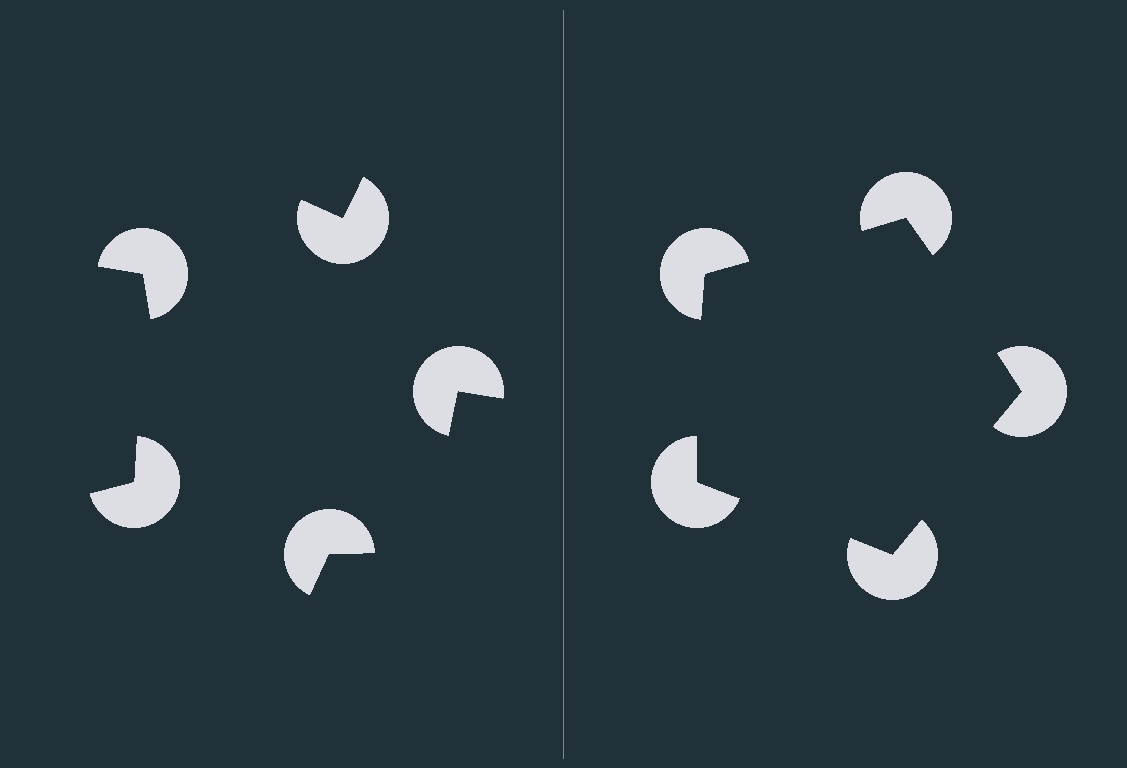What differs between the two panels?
The pac-man discs are positioned identically on both sides; only the wedge orientations differ. On the right they align to a pentagon; on the left they are misaligned.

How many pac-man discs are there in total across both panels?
10 — 5 on each side.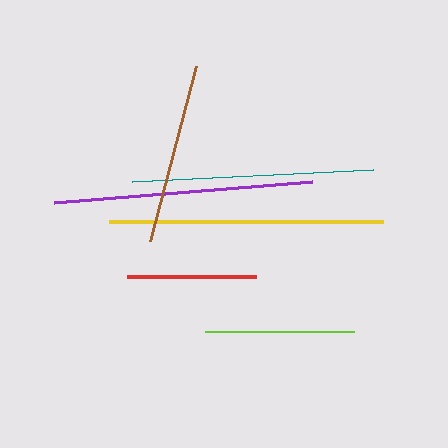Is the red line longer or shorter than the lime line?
The lime line is longer than the red line.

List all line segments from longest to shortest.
From longest to shortest: yellow, purple, teal, brown, lime, red.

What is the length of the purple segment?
The purple segment is approximately 258 pixels long.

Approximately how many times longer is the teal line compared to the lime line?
The teal line is approximately 1.6 times the length of the lime line.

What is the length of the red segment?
The red segment is approximately 130 pixels long.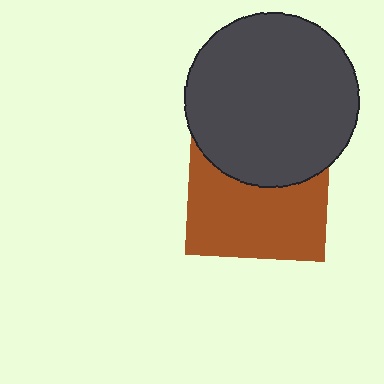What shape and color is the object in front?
The object in front is a dark gray circle.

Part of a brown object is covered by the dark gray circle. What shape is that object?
It is a square.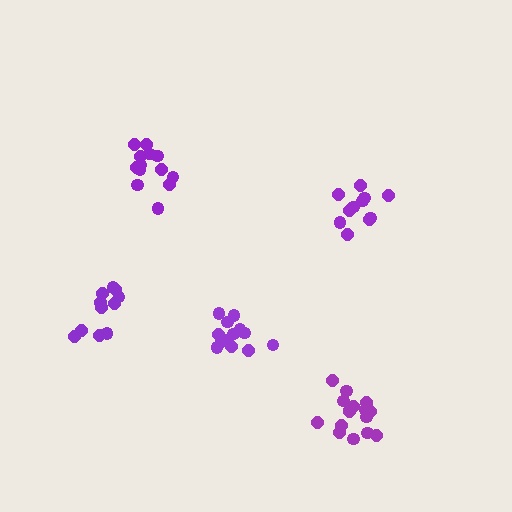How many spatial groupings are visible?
There are 5 spatial groupings.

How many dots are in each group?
Group 1: 11 dots, Group 2: 13 dots, Group 3: 11 dots, Group 4: 16 dots, Group 5: 13 dots (64 total).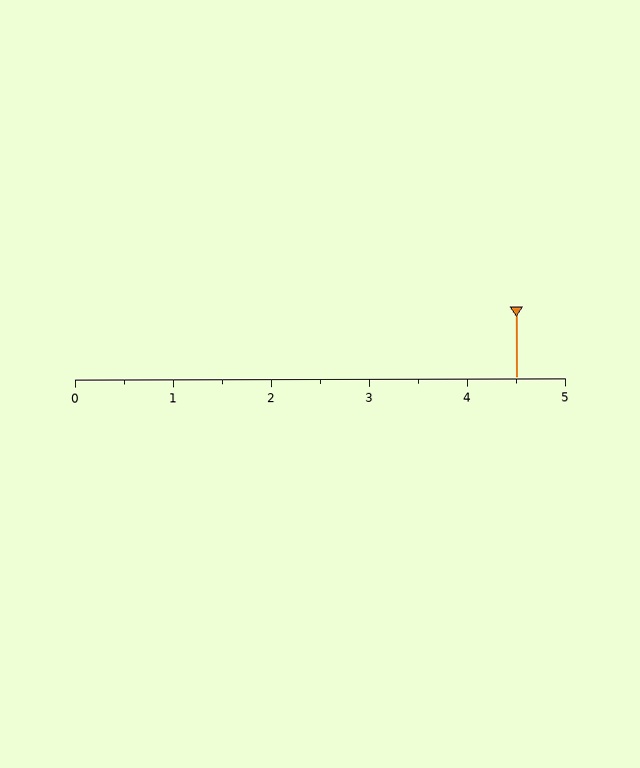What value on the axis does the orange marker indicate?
The marker indicates approximately 4.5.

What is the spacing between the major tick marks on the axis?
The major ticks are spaced 1 apart.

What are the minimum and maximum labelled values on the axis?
The axis runs from 0 to 5.